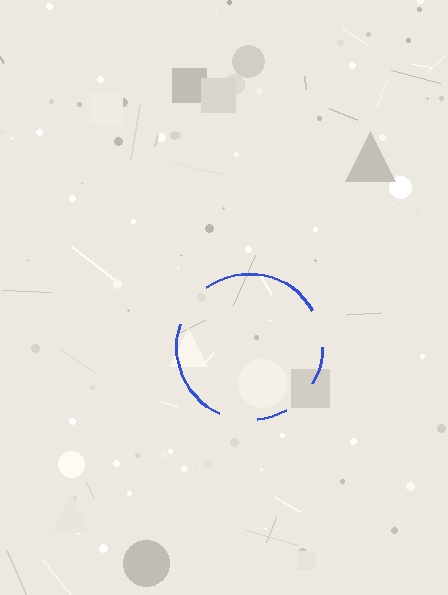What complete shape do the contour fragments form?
The contour fragments form a circle.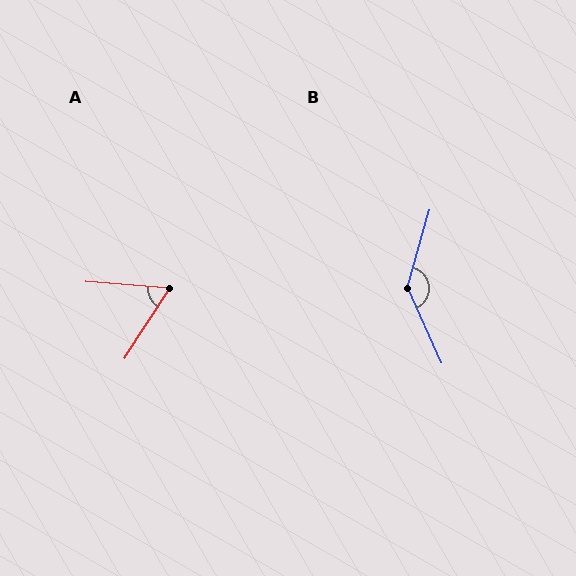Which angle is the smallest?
A, at approximately 62 degrees.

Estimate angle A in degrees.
Approximately 62 degrees.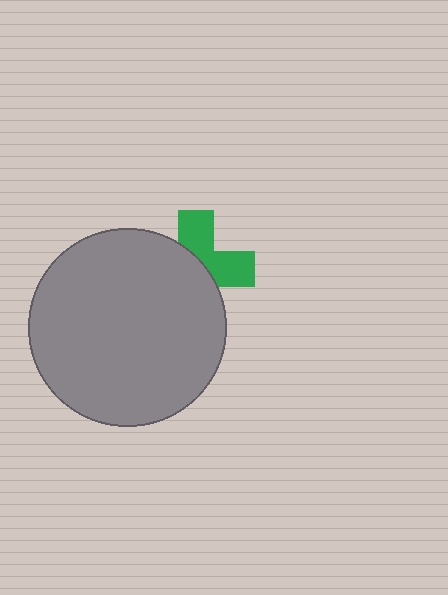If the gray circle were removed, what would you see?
You would see the complete green cross.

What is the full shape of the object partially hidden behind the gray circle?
The partially hidden object is a green cross.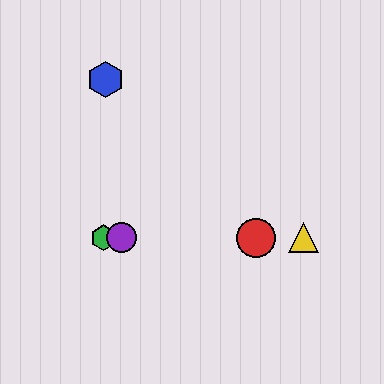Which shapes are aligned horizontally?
The red circle, the green hexagon, the yellow triangle, the purple circle are aligned horizontally.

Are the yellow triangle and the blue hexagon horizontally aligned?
No, the yellow triangle is at y≈238 and the blue hexagon is at y≈79.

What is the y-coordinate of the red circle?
The red circle is at y≈238.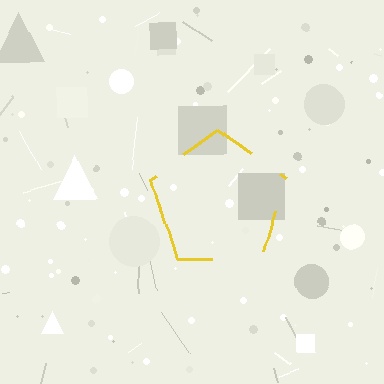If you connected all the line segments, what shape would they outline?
They would outline a pentagon.